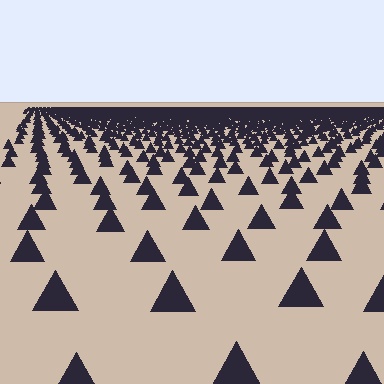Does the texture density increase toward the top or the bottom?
Density increases toward the top.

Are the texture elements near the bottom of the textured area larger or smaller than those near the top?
Larger. Near the bottom, elements are closer to the viewer and appear at a bigger on-screen size.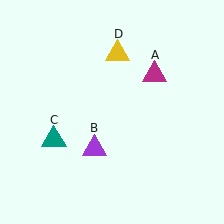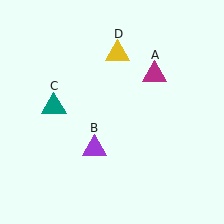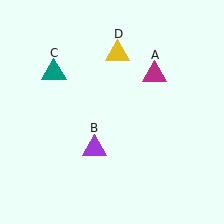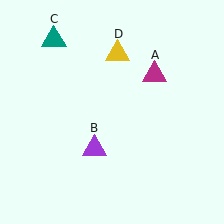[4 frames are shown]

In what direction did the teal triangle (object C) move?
The teal triangle (object C) moved up.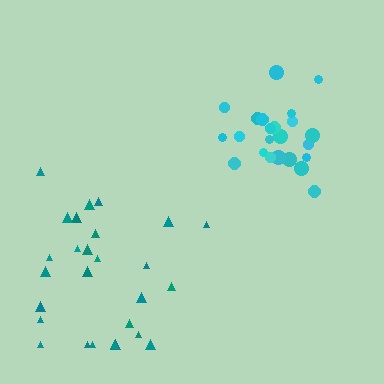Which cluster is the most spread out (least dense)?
Teal.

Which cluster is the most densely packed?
Cyan.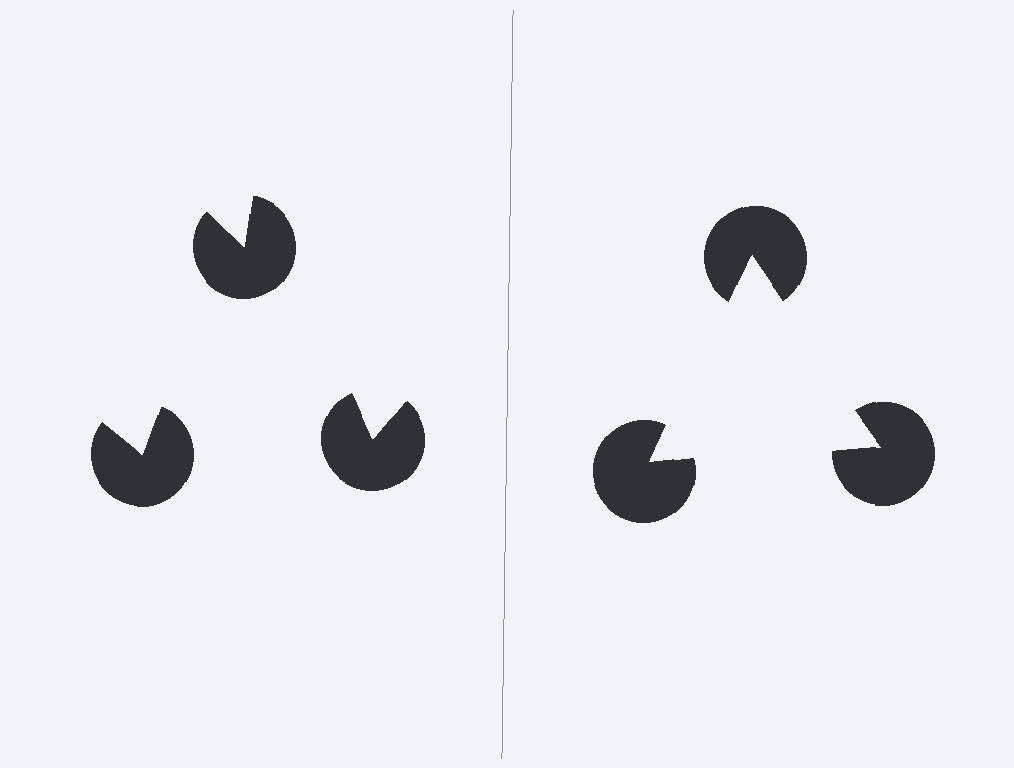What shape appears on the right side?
An illusory triangle.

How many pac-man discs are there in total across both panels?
6 — 3 on each side.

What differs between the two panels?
The pac-man discs are positioned identically on both sides; only the wedge orientations differ. On the right they align to a triangle; on the left they are misaligned.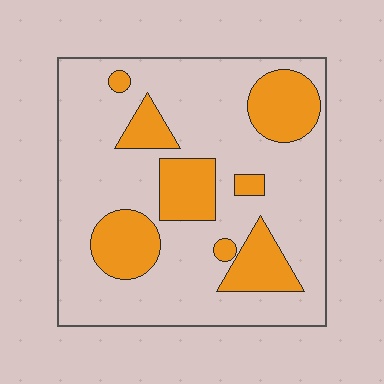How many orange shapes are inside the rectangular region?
8.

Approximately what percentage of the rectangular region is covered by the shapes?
Approximately 25%.